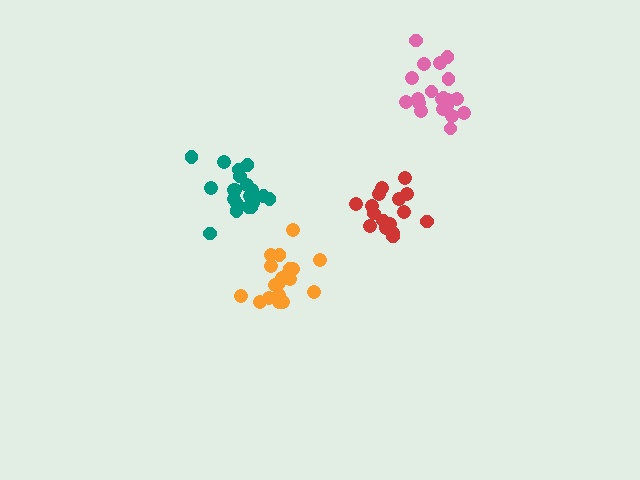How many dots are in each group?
Group 1: 20 dots, Group 2: 19 dots, Group 3: 16 dots, Group 4: 20 dots (75 total).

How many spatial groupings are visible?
There are 4 spatial groupings.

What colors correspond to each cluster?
The clusters are colored: teal, orange, red, pink.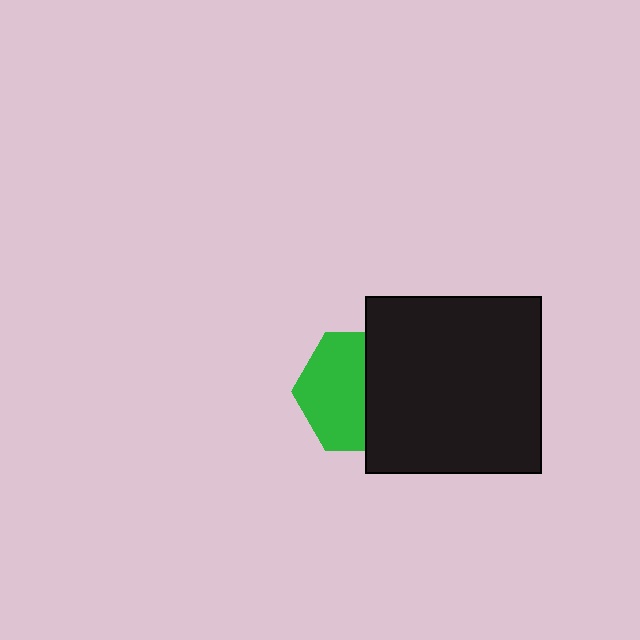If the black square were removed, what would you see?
You would see the complete green hexagon.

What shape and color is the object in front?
The object in front is a black square.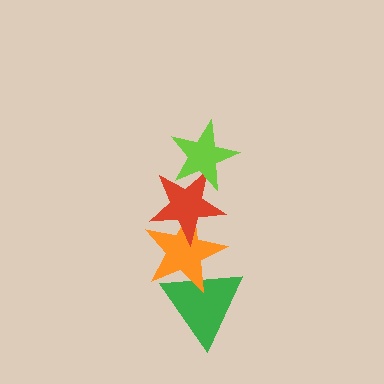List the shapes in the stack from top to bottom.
From top to bottom: the lime star, the red star, the orange star, the green triangle.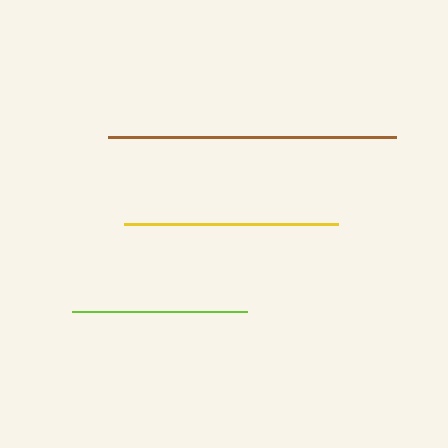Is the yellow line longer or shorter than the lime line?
The yellow line is longer than the lime line.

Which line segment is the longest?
The brown line is the longest at approximately 288 pixels.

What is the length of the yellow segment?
The yellow segment is approximately 214 pixels long.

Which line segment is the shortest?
The lime line is the shortest at approximately 175 pixels.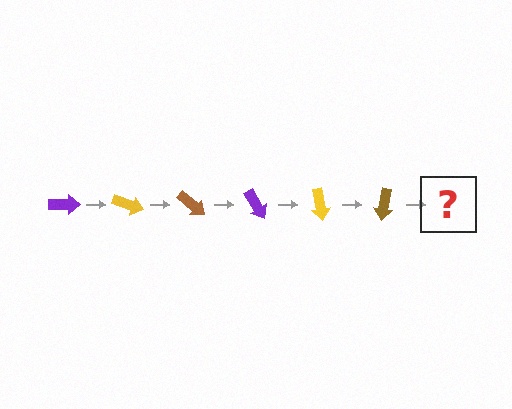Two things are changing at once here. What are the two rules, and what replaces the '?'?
The two rules are that it rotates 20 degrees each step and the color cycles through purple, yellow, and brown. The '?' should be a purple arrow, rotated 120 degrees from the start.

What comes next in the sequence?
The next element should be a purple arrow, rotated 120 degrees from the start.